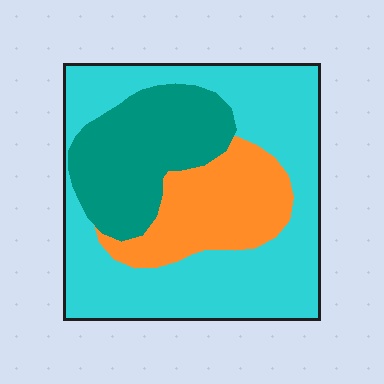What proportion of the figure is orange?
Orange takes up about one fifth (1/5) of the figure.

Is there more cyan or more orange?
Cyan.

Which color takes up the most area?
Cyan, at roughly 55%.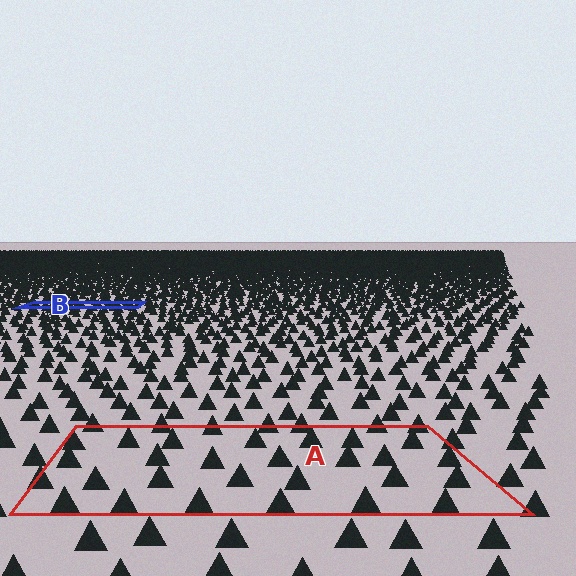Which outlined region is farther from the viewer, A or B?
Region B is farther from the viewer — the texture elements inside it appear smaller and more densely packed.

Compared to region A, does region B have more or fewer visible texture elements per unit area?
Region B has more texture elements per unit area — they are packed more densely because it is farther away.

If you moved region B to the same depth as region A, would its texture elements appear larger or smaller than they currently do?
They would appear larger. At a closer depth, the same texture elements are projected at a bigger on-screen size.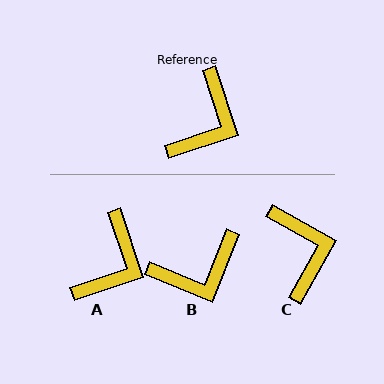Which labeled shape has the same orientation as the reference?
A.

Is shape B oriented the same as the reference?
No, it is off by about 41 degrees.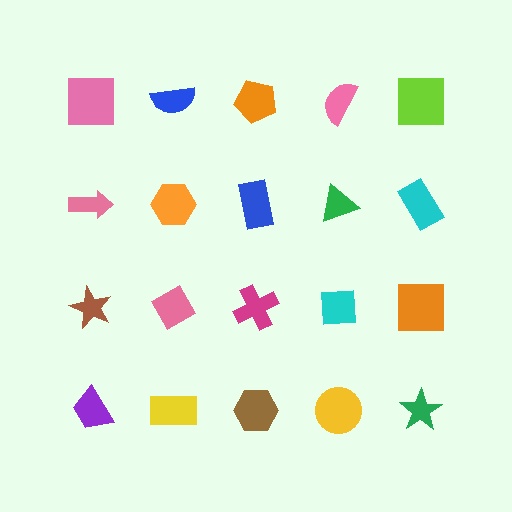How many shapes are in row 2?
5 shapes.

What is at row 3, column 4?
A cyan square.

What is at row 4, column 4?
A yellow circle.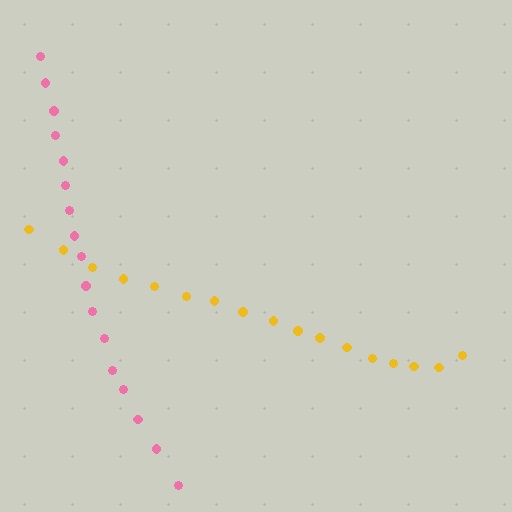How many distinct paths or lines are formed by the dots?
There are 2 distinct paths.